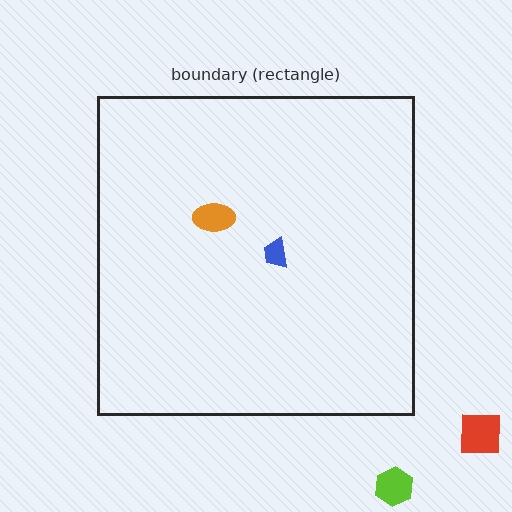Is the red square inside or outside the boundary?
Outside.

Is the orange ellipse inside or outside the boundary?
Inside.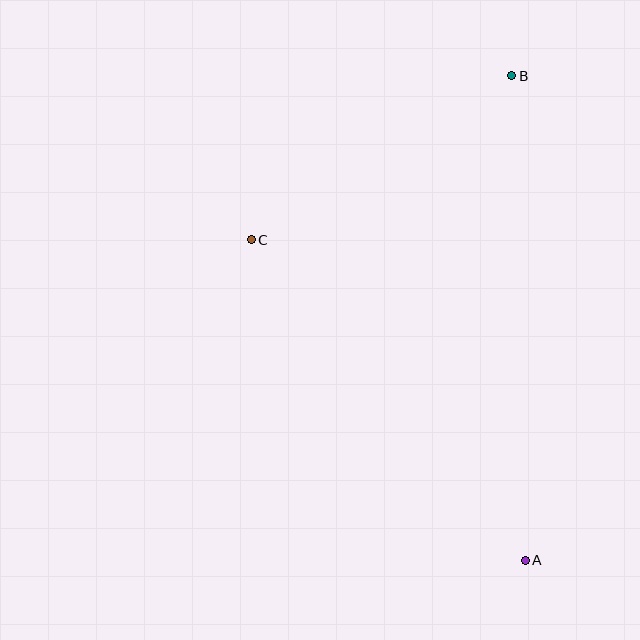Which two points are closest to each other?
Points B and C are closest to each other.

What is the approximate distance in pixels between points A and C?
The distance between A and C is approximately 422 pixels.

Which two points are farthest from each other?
Points A and B are farthest from each other.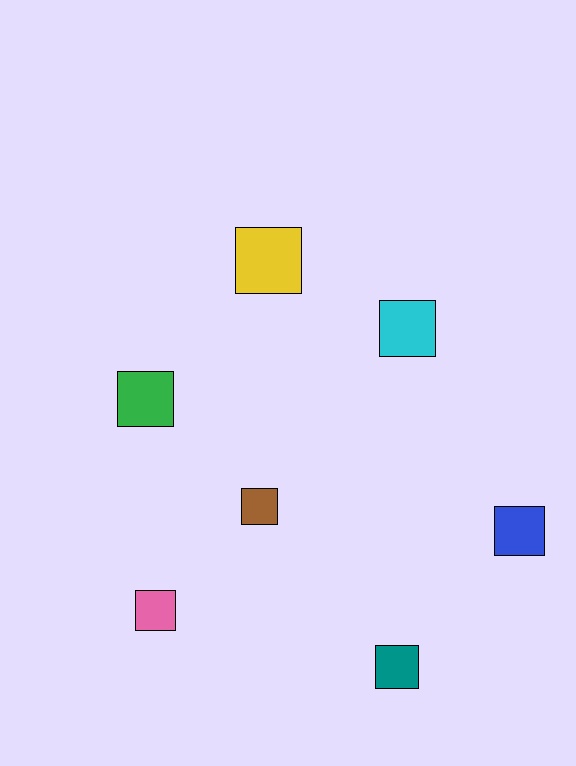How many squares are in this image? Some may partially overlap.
There are 7 squares.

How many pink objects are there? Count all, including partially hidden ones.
There is 1 pink object.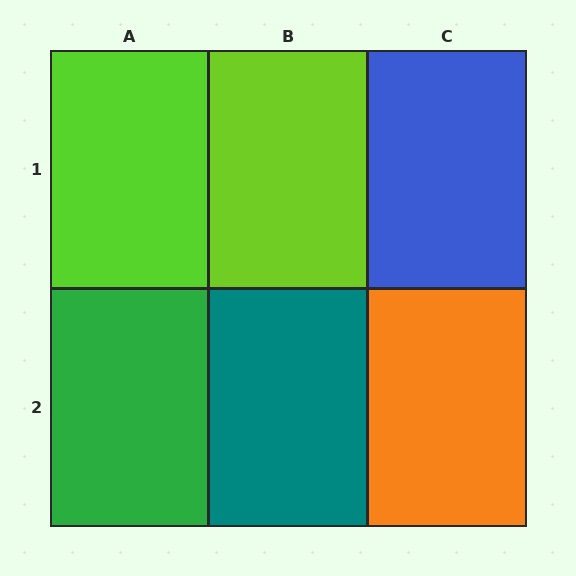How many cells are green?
1 cell is green.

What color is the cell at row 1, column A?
Lime.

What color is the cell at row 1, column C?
Blue.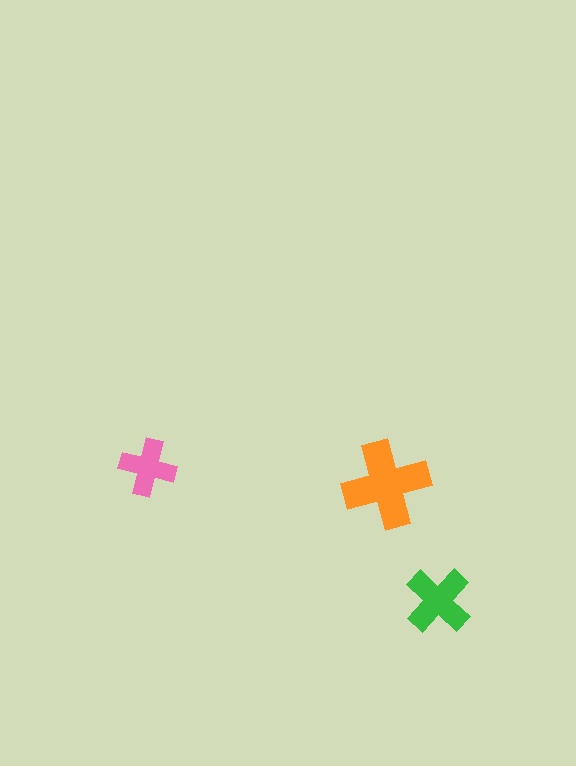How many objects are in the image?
There are 3 objects in the image.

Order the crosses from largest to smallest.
the orange one, the green one, the pink one.